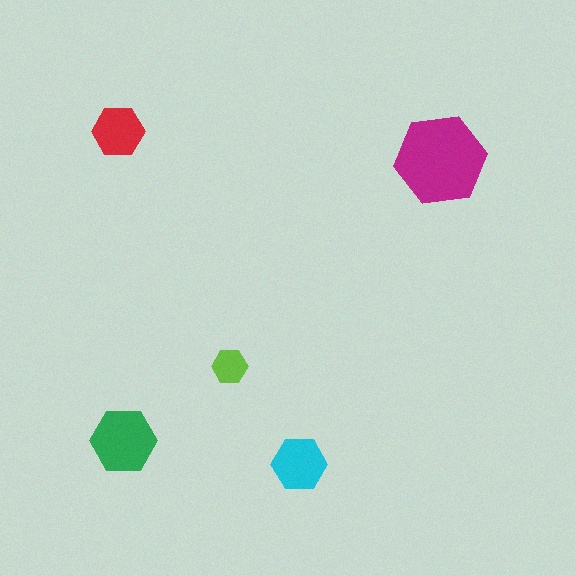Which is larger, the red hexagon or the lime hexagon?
The red one.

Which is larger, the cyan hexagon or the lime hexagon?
The cyan one.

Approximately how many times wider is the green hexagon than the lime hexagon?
About 2 times wider.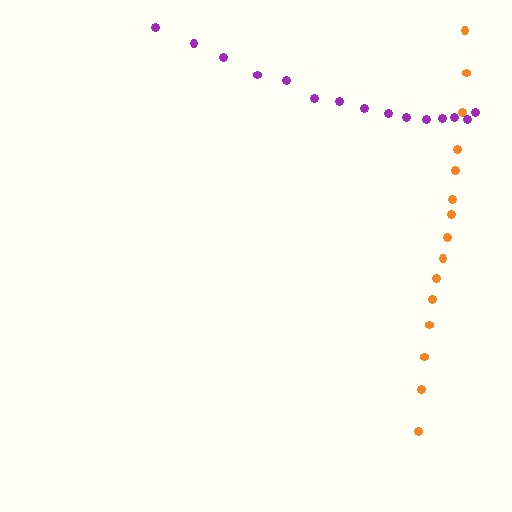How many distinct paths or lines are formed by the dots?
There are 2 distinct paths.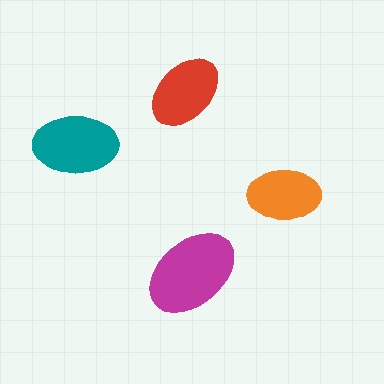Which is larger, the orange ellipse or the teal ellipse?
The teal one.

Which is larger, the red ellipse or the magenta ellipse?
The magenta one.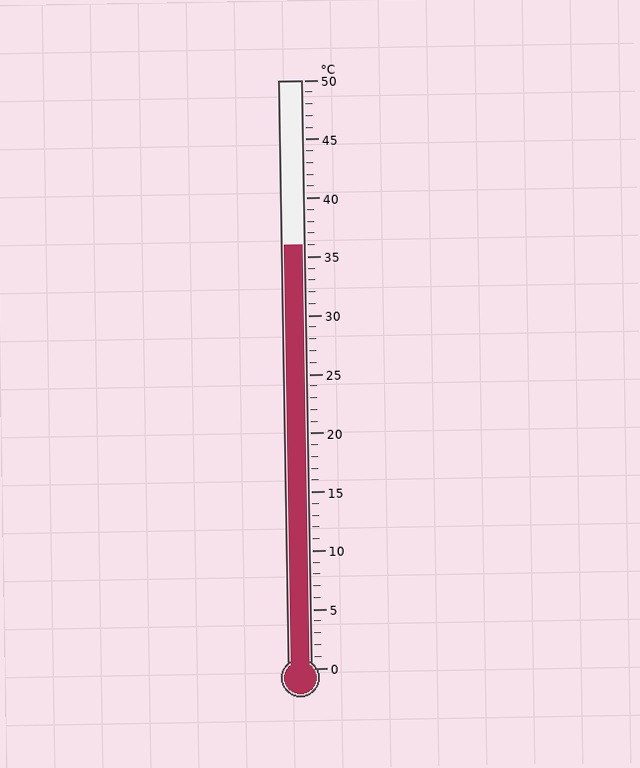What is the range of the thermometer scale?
The thermometer scale ranges from 0°C to 50°C.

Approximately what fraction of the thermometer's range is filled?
The thermometer is filled to approximately 70% of its range.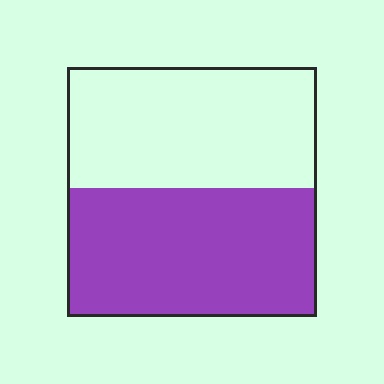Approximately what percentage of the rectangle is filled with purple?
Approximately 50%.